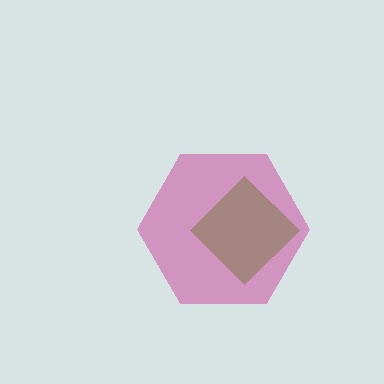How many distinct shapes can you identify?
There are 2 distinct shapes: a lime diamond, a magenta hexagon.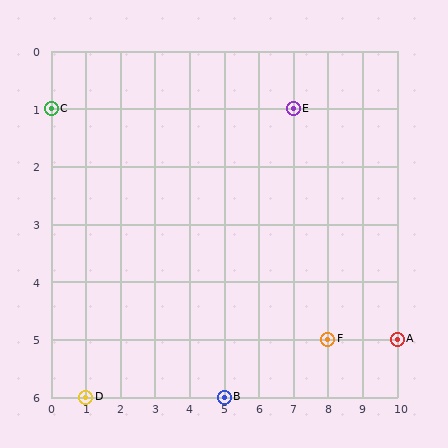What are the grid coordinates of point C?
Point C is at grid coordinates (0, 1).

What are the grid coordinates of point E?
Point E is at grid coordinates (7, 1).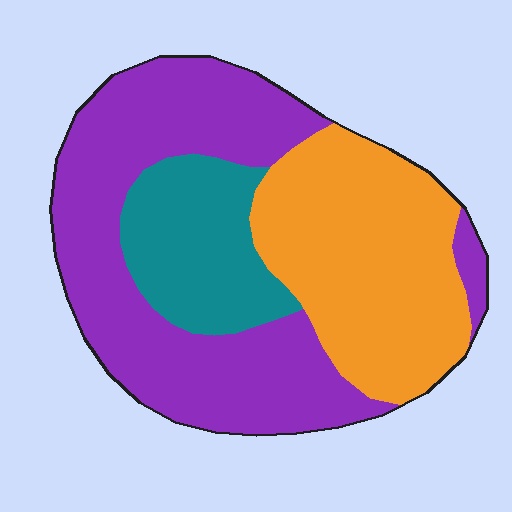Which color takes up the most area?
Purple, at roughly 50%.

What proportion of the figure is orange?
Orange covers roughly 35% of the figure.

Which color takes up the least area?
Teal, at roughly 20%.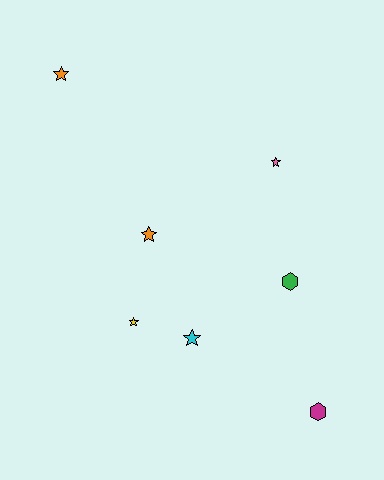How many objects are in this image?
There are 7 objects.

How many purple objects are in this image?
There are no purple objects.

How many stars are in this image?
There are 5 stars.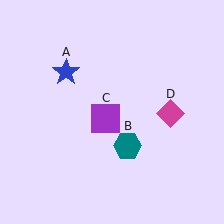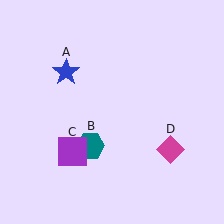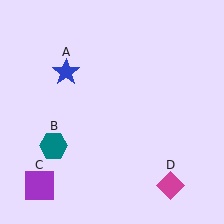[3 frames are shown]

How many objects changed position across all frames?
3 objects changed position: teal hexagon (object B), purple square (object C), magenta diamond (object D).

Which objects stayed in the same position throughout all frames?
Blue star (object A) remained stationary.